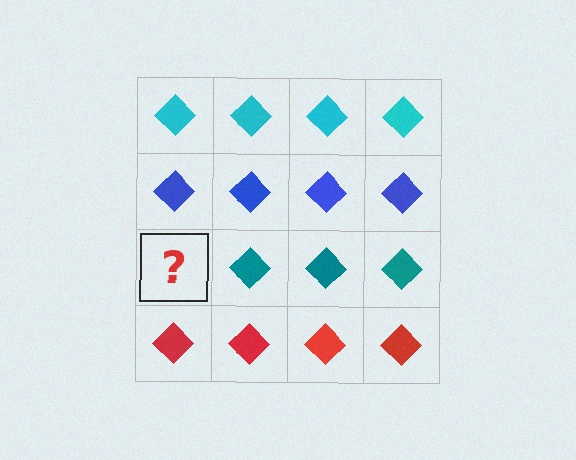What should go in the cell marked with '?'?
The missing cell should contain a teal diamond.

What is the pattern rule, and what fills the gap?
The rule is that each row has a consistent color. The gap should be filled with a teal diamond.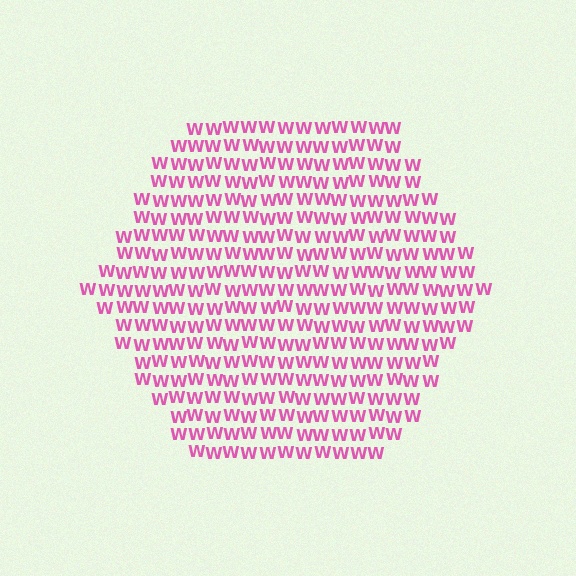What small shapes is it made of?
It is made of small letter W's.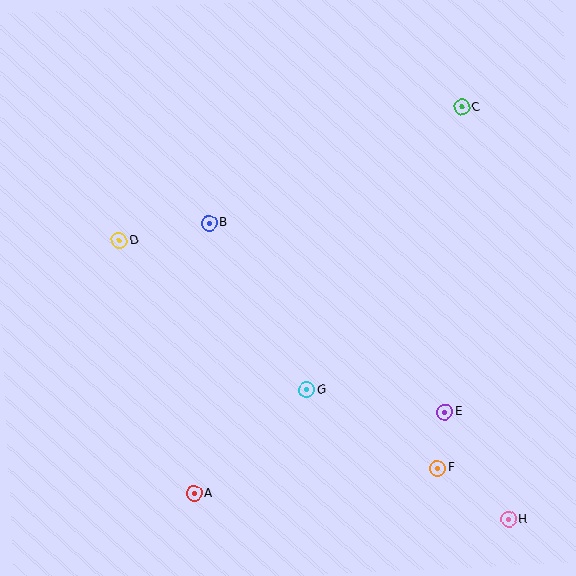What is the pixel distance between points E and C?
The distance between E and C is 305 pixels.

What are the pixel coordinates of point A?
Point A is at (194, 493).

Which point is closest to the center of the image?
Point B at (209, 223) is closest to the center.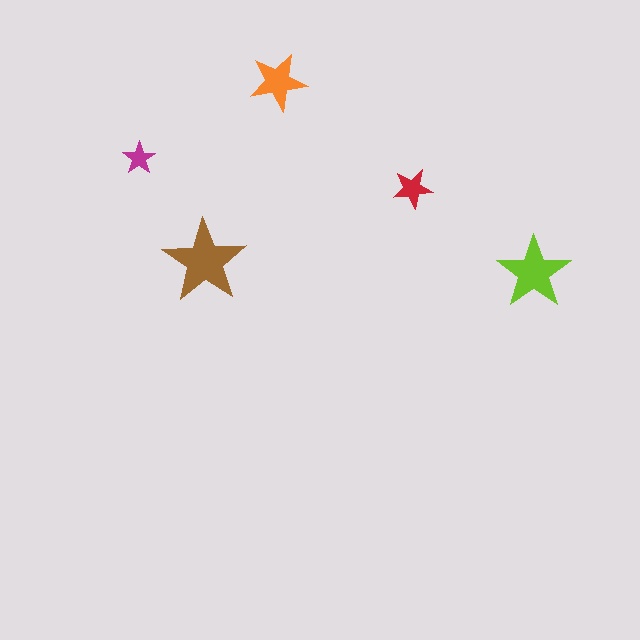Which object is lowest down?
The lime star is bottommost.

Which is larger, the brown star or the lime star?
The brown one.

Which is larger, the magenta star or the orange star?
The orange one.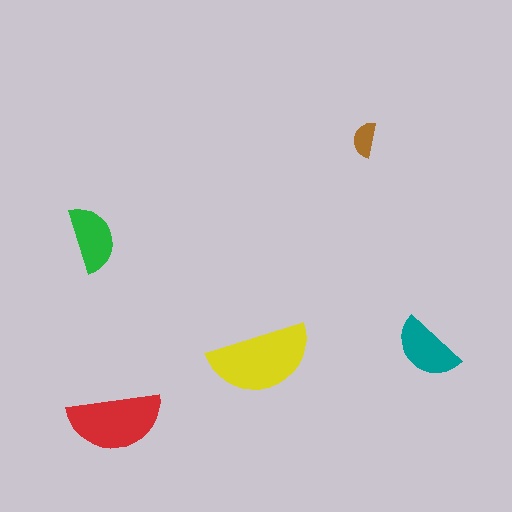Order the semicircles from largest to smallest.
the yellow one, the red one, the teal one, the green one, the brown one.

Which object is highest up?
The brown semicircle is topmost.